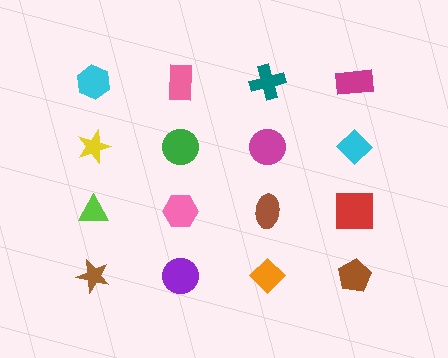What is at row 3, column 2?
A pink hexagon.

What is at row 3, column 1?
A lime triangle.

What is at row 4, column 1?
A brown star.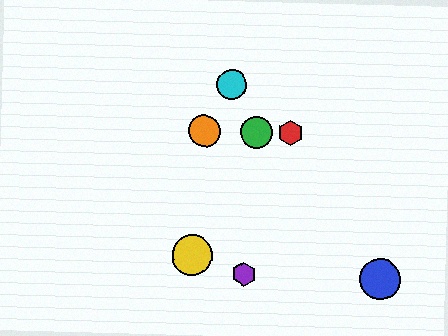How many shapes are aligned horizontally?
3 shapes (the red hexagon, the green circle, the orange circle) are aligned horizontally.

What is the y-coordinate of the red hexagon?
The red hexagon is at y≈133.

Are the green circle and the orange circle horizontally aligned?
Yes, both are at y≈132.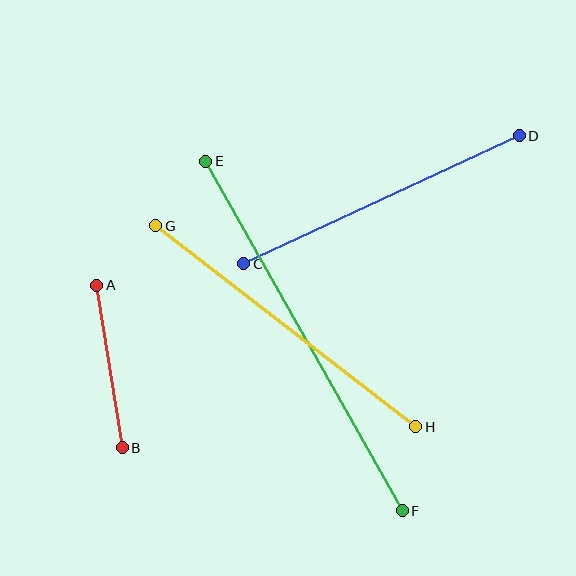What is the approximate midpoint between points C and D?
The midpoint is at approximately (382, 200) pixels.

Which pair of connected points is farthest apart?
Points E and F are farthest apart.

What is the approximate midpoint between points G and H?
The midpoint is at approximately (286, 326) pixels.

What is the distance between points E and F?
The distance is approximately 401 pixels.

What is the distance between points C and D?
The distance is approximately 304 pixels.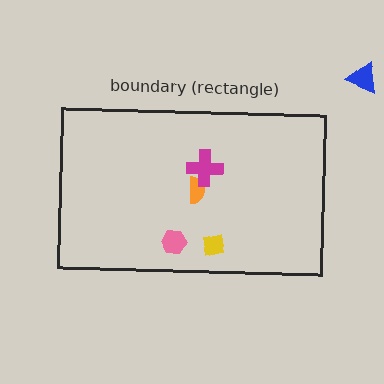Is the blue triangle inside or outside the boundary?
Outside.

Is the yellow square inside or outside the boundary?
Inside.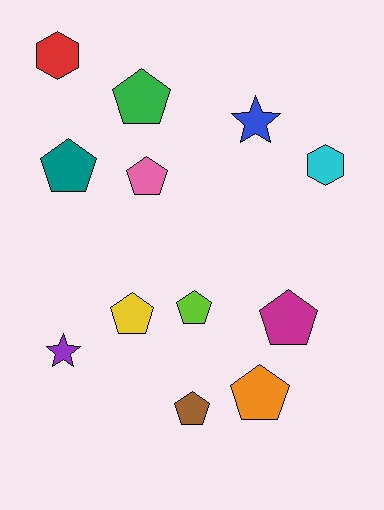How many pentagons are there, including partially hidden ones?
There are 8 pentagons.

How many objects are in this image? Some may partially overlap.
There are 12 objects.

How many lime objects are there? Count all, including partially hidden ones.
There is 1 lime object.